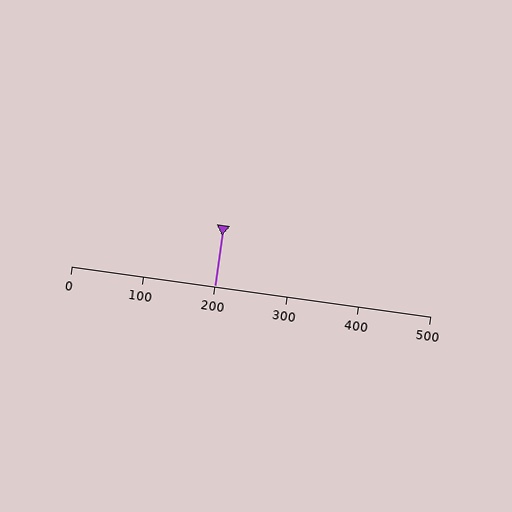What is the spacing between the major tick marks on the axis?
The major ticks are spaced 100 apart.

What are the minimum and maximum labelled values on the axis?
The axis runs from 0 to 500.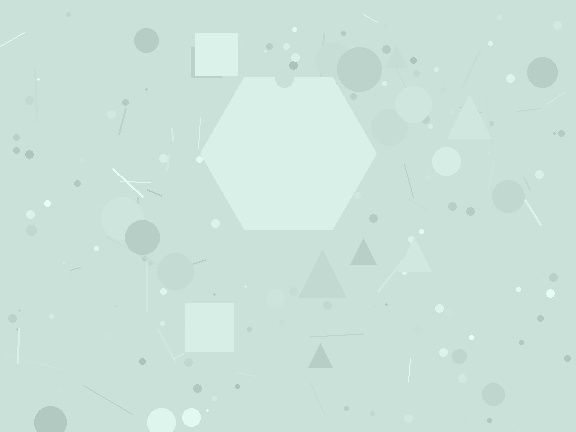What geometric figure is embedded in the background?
A hexagon is embedded in the background.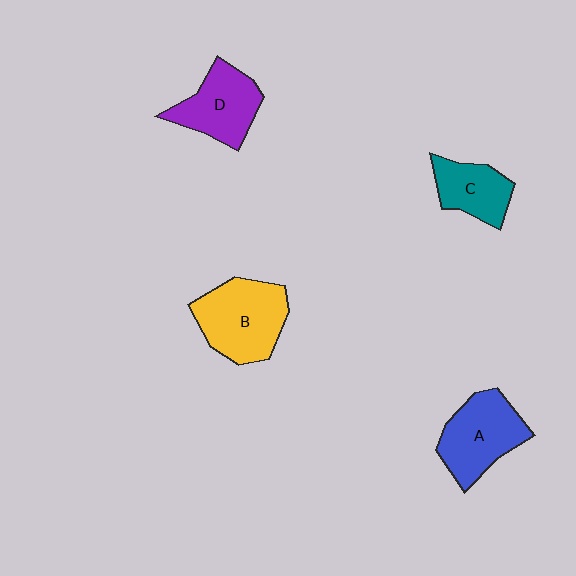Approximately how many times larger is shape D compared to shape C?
Approximately 1.3 times.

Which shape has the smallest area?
Shape C (teal).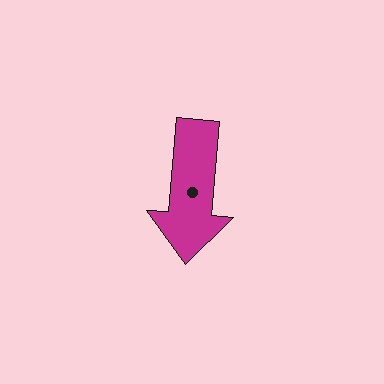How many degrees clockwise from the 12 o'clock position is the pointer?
Approximately 185 degrees.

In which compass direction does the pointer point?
South.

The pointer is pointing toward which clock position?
Roughly 6 o'clock.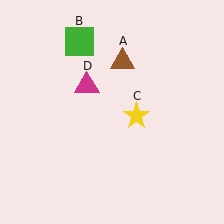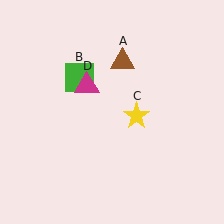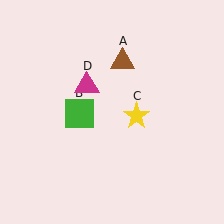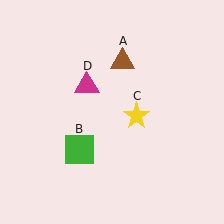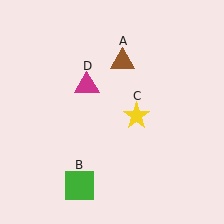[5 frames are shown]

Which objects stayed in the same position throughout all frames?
Brown triangle (object A) and yellow star (object C) and magenta triangle (object D) remained stationary.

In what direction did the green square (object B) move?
The green square (object B) moved down.